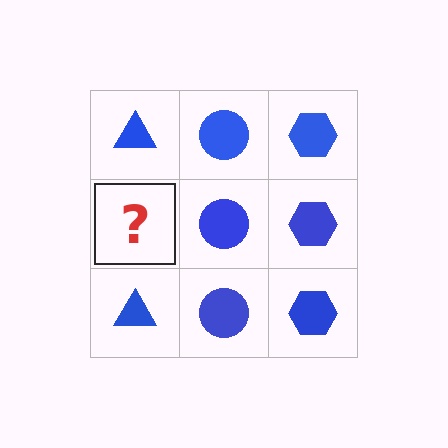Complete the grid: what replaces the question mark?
The question mark should be replaced with a blue triangle.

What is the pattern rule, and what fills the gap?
The rule is that each column has a consistent shape. The gap should be filled with a blue triangle.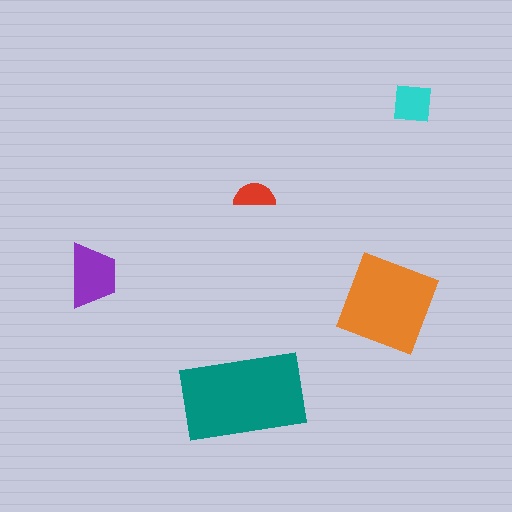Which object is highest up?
The cyan square is topmost.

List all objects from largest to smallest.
The teal rectangle, the orange diamond, the purple trapezoid, the cyan square, the red semicircle.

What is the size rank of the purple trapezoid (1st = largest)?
3rd.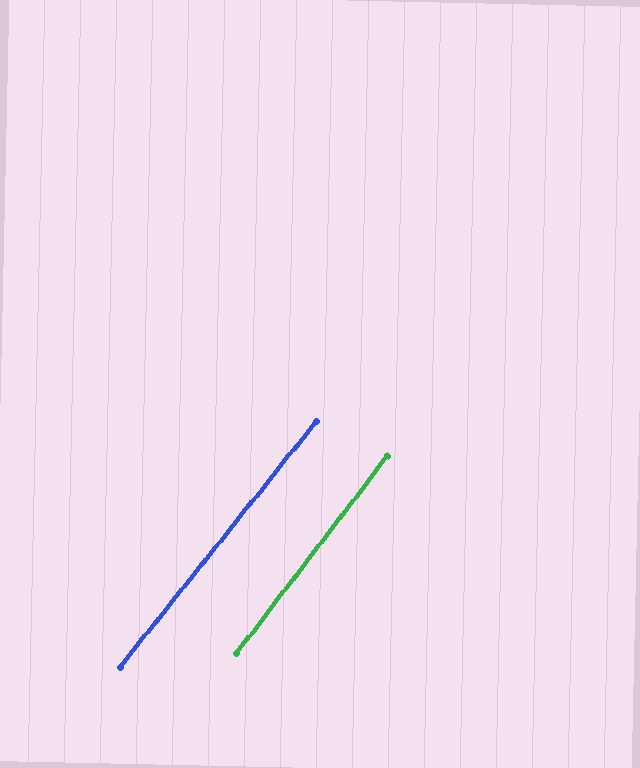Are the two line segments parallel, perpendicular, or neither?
Parallel — their directions differ by only 1.1°.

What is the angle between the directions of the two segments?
Approximately 1 degree.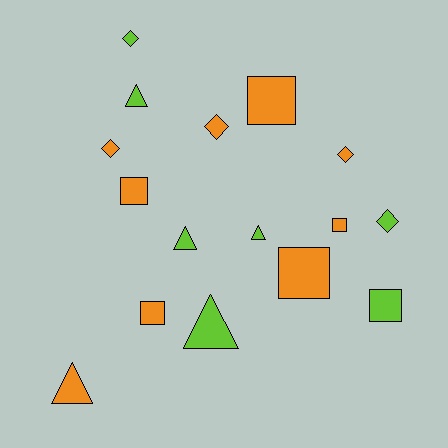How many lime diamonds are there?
There are 2 lime diamonds.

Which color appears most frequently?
Orange, with 9 objects.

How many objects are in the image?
There are 16 objects.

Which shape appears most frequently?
Square, with 6 objects.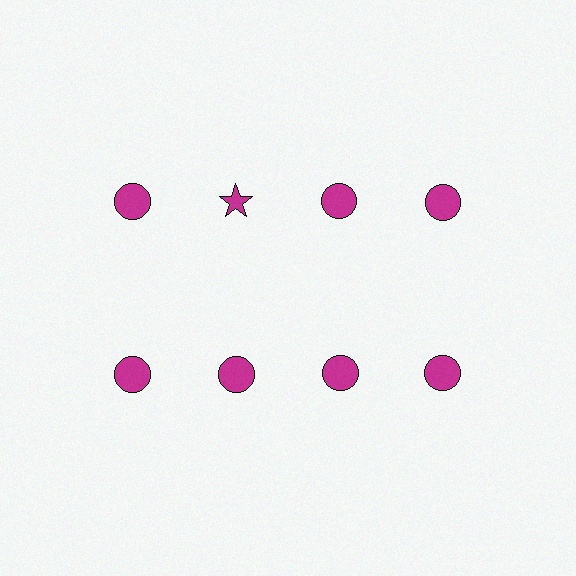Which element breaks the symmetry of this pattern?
The magenta star in the top row, second from left column breaks the symmetry. All other shapes are magenta circles.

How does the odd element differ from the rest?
It has a different shape: star instead of circle.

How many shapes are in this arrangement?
There are 8 shapes arranged in a grid pattern.